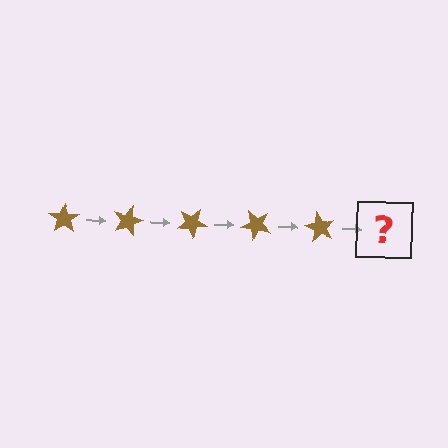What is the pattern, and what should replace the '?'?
The pattern is that the star rotates 15 degrees each step. The '?' should be a brown star rotated 75 degrees.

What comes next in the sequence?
The next element should be a brown star rotated 75 degrees.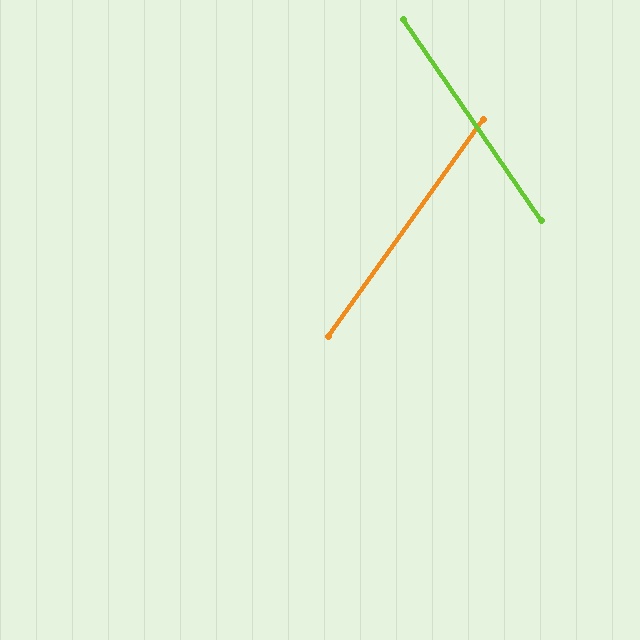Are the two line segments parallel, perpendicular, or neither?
Neither parallel nor perpendicular — they differ by about 70°.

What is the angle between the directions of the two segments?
Approximately 70 degrees.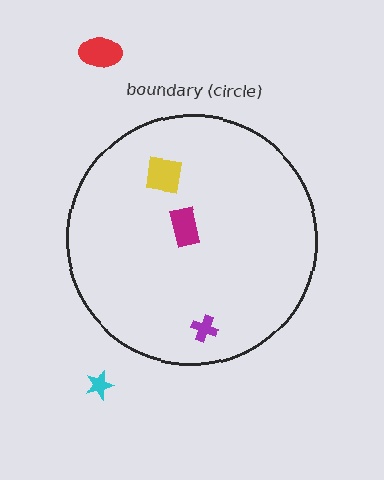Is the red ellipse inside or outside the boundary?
Outside.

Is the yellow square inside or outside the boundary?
Inside.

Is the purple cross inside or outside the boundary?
Inside.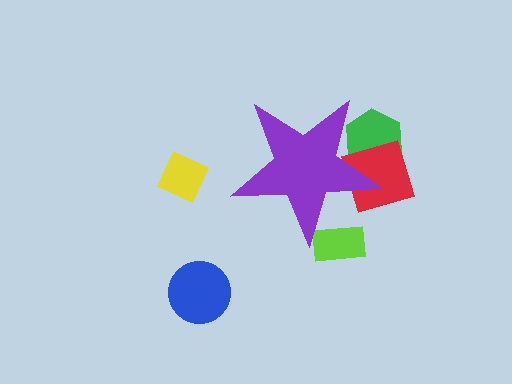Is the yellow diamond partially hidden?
No, the yellow diamond is fully visible.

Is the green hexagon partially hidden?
Yes, the green hexagon is partially hidden behind the purple star.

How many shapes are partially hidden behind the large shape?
3 shapes are partially hidden.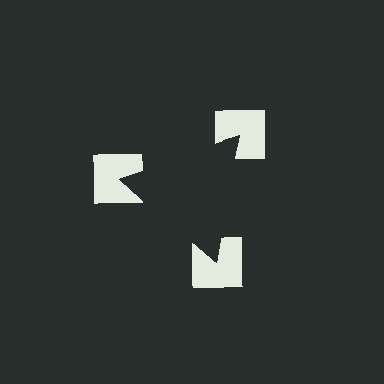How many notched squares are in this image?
There are 3 — one at each vertex of the illusory triangle.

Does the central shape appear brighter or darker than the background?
It typically appears slightly darker than the background, even though no actual brightness change is drawn.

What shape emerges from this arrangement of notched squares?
An illusory triangle — its edges are inferred from the aligned wedge cuts in the notched squares, not physically drawn.